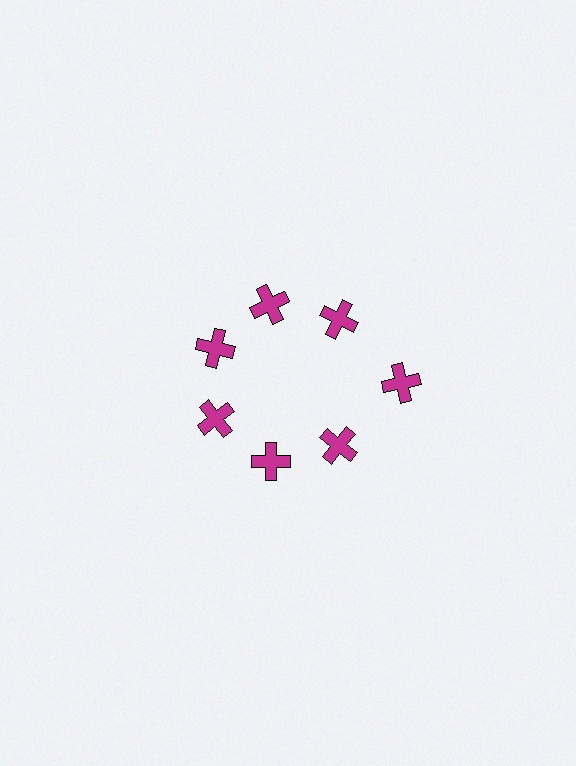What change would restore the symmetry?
The symmetry would be restored by moving it inward, back onto the ring so that all 7 crosses sit at equal angles and equal distance from the center.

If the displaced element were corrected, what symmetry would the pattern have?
It would have 7-fold rotational symmetry — the pattern would map onto itself every 51 degrees.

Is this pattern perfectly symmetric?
No. The 7 magenta crosses are arranged in a ring, but one element near the 3 o'clock position is pushed outward from the center, breaking the 7-fold rotational symmetry.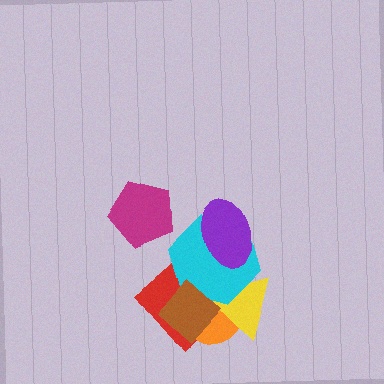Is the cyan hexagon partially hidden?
Yes, it is partially covered by another shape.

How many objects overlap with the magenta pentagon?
0 objects overlap with the magenta pentagon.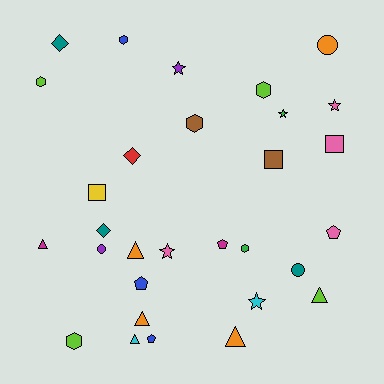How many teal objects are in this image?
There are 3 teal objects.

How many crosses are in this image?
There are no crosses.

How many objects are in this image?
There are 30 objects.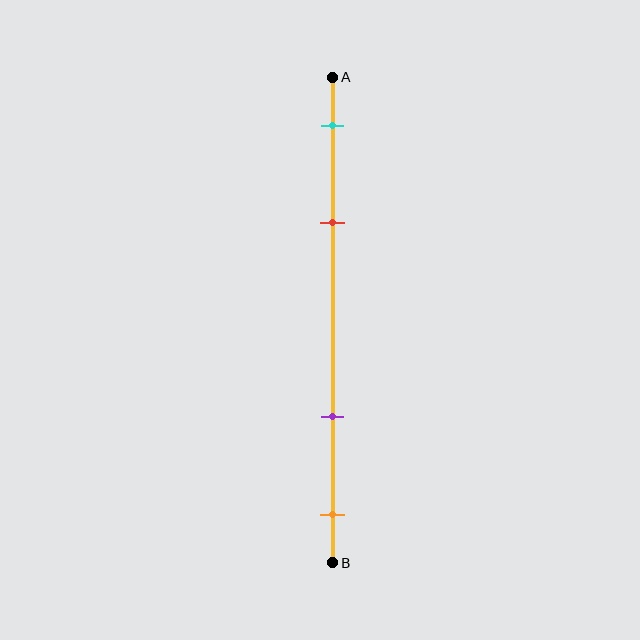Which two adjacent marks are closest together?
The cyan and red marks are the closest adjacent pair.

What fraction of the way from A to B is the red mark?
The red mark is approximately 30% (0.3) of the way from A to B.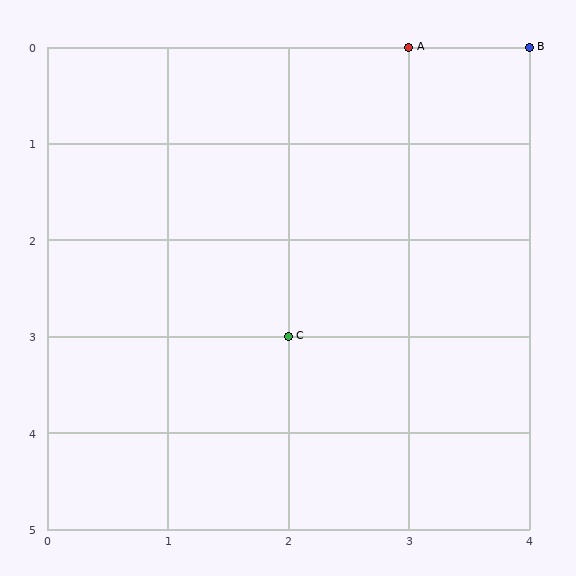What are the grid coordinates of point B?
Point B is at grid coordinates (4, 0).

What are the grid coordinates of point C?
Point C is at grid coordinates (2, 3).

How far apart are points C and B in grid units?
Points C and B are 2 columns and 3 rows apart (about 3.6 grid units diagonally).